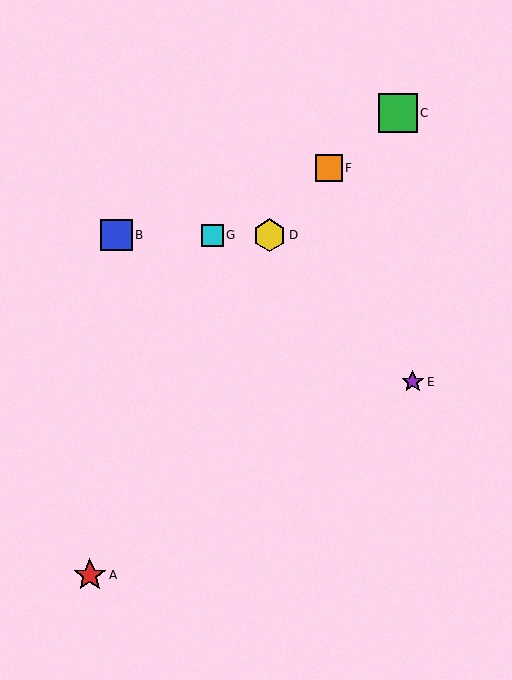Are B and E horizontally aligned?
No, B is at y≈235 and E is at y≈382.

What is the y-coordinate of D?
Object D is at y≈235.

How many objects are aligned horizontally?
3 objects (B, D, G) are aligned horizontally.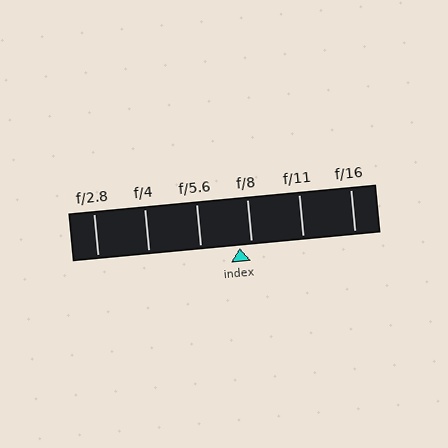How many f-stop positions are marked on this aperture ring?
There are 6 f-stop positions marked.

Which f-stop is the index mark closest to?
The index mark is closest to f/8.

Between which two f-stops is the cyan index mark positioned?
The index mark is between f/5.6 and f/8.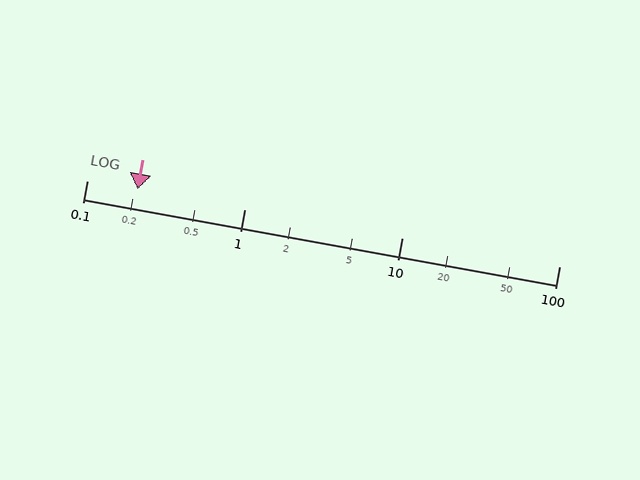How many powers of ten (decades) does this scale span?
The scale spans 3 decades, from 0.1 to 100.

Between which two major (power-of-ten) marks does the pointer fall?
The pointer is between 0.1 and 1.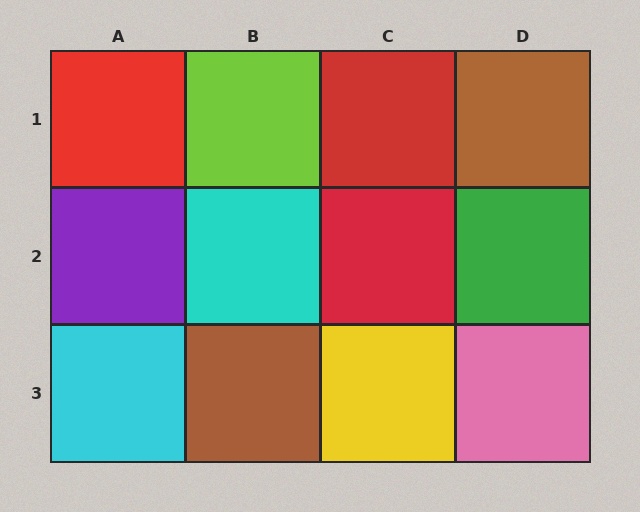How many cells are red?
3 cells are red.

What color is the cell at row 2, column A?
Purple.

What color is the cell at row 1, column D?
Brown.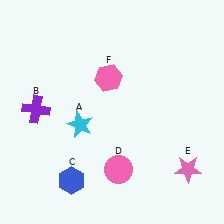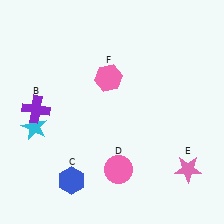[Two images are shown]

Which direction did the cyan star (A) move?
The cyan star (A) moved left.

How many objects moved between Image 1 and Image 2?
1 object moved between the two images.